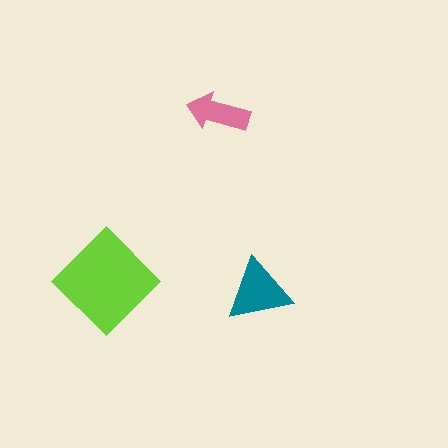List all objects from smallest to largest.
The pink arrow, the teal triangle, the lime diamond.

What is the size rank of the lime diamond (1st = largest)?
1st.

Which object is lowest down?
The teal triangle is bottommost.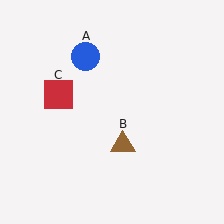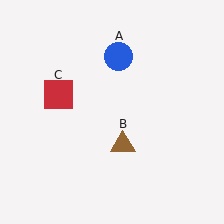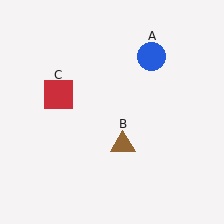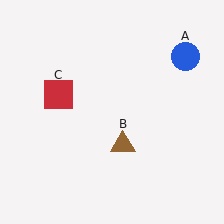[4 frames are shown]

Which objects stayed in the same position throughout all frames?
Brown triangle (object B) and red square (object C) remained stationary.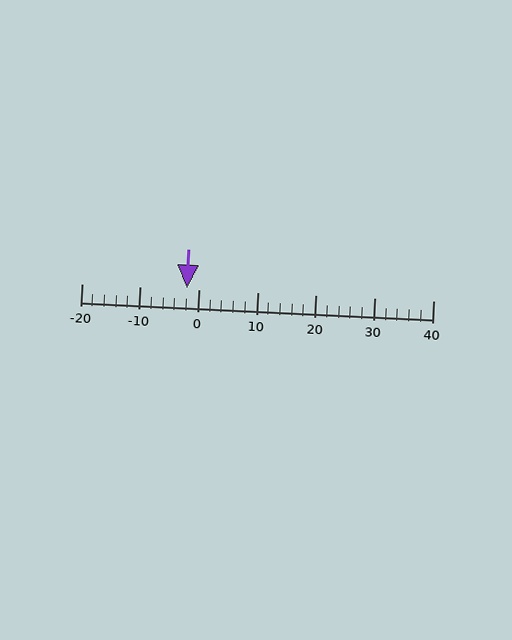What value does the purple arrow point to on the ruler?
The purple arrow points to approximately -2.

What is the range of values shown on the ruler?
The ruler shows values from -20 to 40.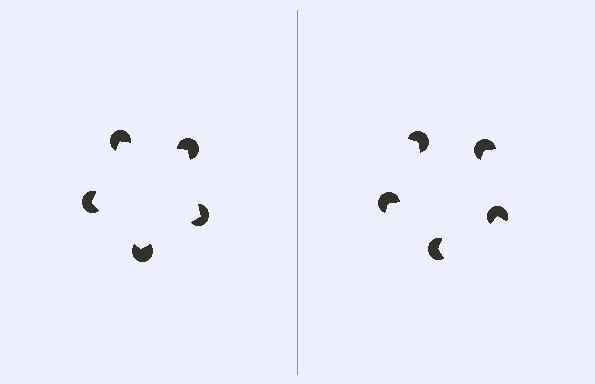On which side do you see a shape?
An illusory pentagon appears on the left side. On the right side the wedge cuts are rotated, so no coherent shape forms.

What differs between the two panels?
The pac-man discs are positioned identically on both sides; only the wedge orientations differ. On the left they align to a pentagon; on the right they are misaligned.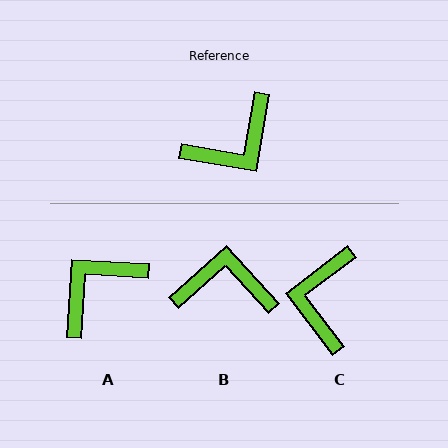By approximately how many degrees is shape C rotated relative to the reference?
Approximately 133 degrees clockwise.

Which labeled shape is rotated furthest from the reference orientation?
A, about 174 degrees away.